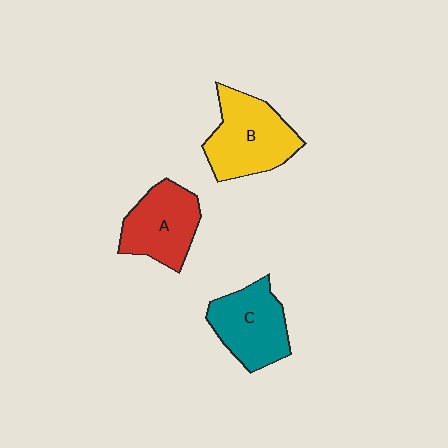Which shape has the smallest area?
Shape A (red).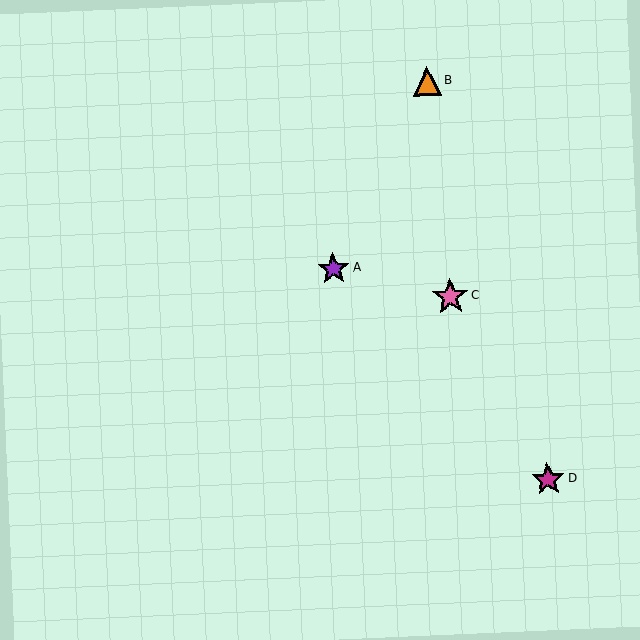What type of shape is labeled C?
Shape C is a pink star.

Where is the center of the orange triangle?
The center of the orange triangle is at (427, 81).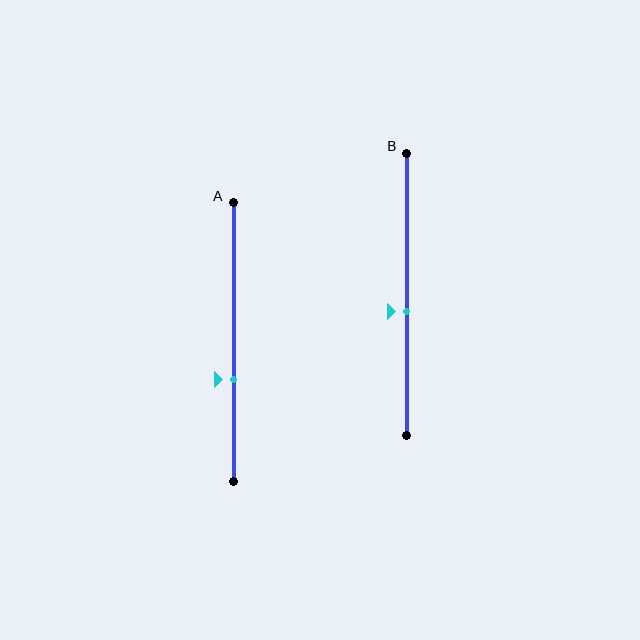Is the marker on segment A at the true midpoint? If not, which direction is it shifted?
No, the marker on segment A is shifted downward by about 14% of the segment length.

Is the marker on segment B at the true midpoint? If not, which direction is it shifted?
No, the marker on segment B is shifted downward by about 6% of the segment length.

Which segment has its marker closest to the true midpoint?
Segment B has its marker closest to the true midpoint.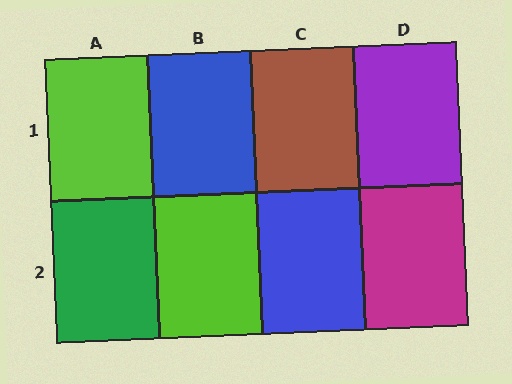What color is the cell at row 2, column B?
Lime.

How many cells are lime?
2 cells are lime.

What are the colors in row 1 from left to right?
Lime, blue, brown, purple.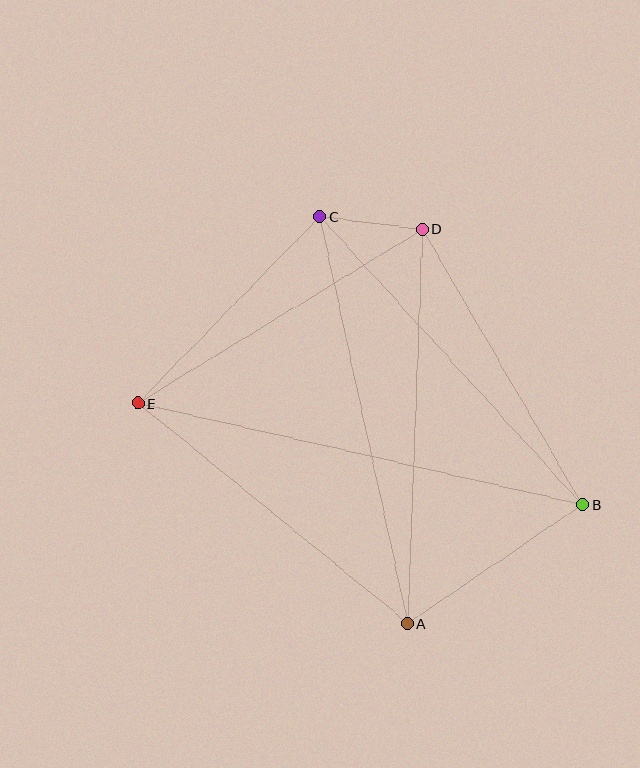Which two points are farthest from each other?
Points B and E are farthest from each other.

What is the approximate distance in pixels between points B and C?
The distance between B and C is approximately 389 pixels.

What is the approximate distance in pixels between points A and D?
The distance between A and D is approximately 394 pixels.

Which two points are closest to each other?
Points C and D are closest to each other.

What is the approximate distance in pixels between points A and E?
The distance between A and E is approximately 348 pixels.